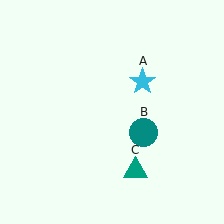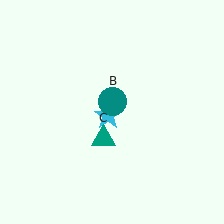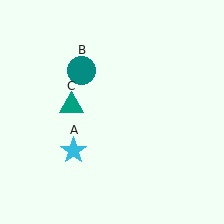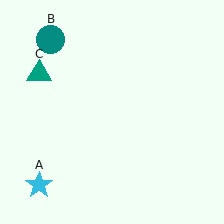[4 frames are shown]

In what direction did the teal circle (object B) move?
The teal circle (object B) moved up and to the left.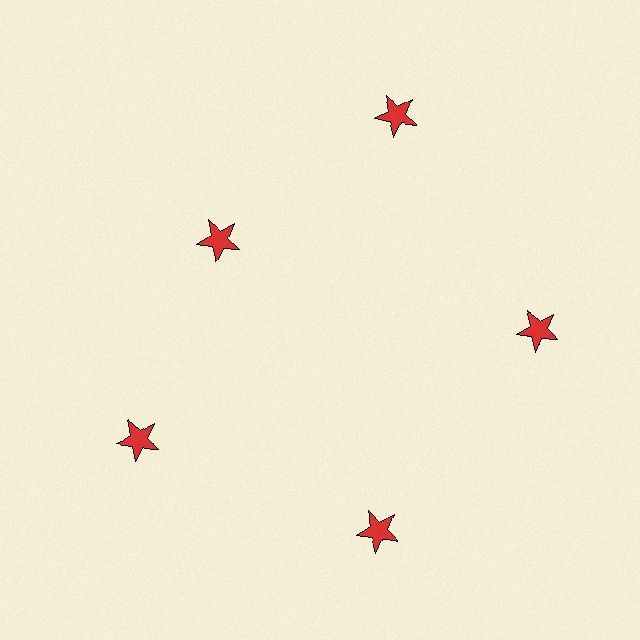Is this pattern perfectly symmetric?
No. The 5 red stars are arranged in a ring, but one element near the 10 o'clock position is pulled inward toward the center, breaking the 5-fold rotational symmetry.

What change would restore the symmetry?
The symmetry would be restored by moving it outward, back onto the ring so that all 5 stars sit at equal angles and equal distance from the center.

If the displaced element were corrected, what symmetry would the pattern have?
It would have 5-fold rotational symmetry — the pattern would map onto itself every 72 degrees.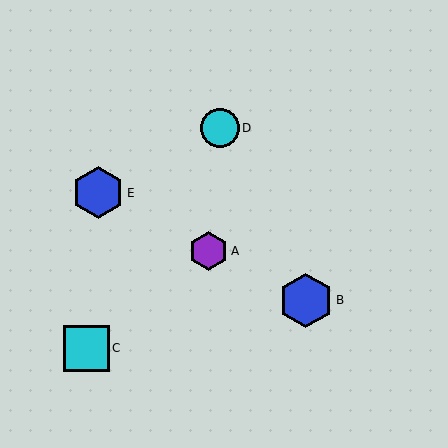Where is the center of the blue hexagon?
The center of the blue hexagon is at (306, 301).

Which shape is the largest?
The blue hexagon (labeled B) is the largest.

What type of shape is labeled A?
Shape A is a purple hexagon.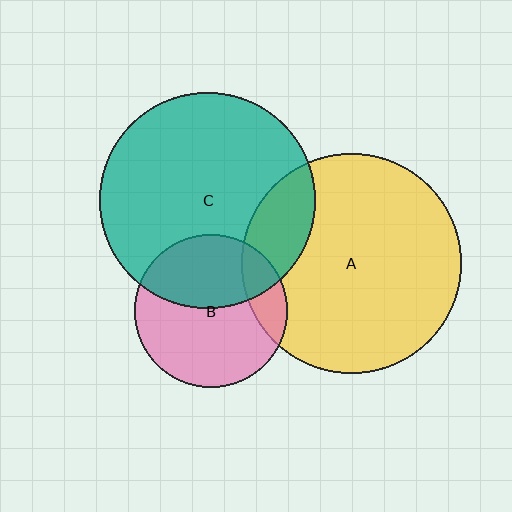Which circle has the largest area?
Circle A (yellow).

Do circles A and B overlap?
Yes.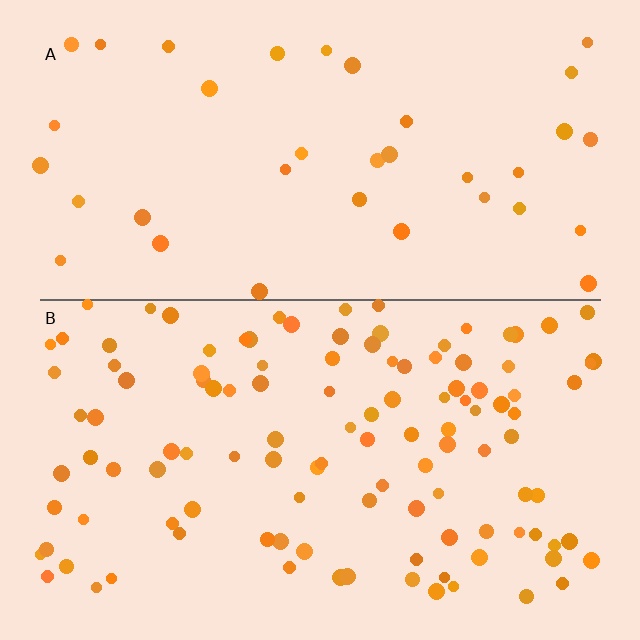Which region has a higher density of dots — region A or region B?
B (the bottom).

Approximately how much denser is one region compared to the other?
Approximately 3.1× — region B over region A.